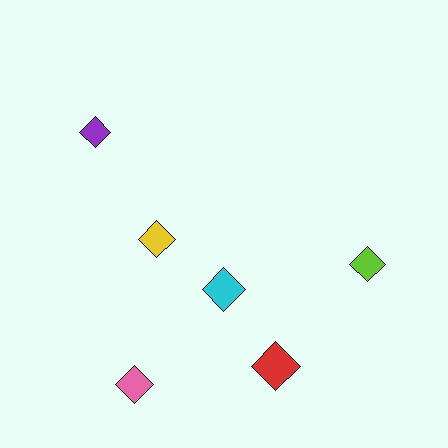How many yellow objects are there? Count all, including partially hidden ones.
There is 1 yellow object.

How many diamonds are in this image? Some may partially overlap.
There are 6 diamonds.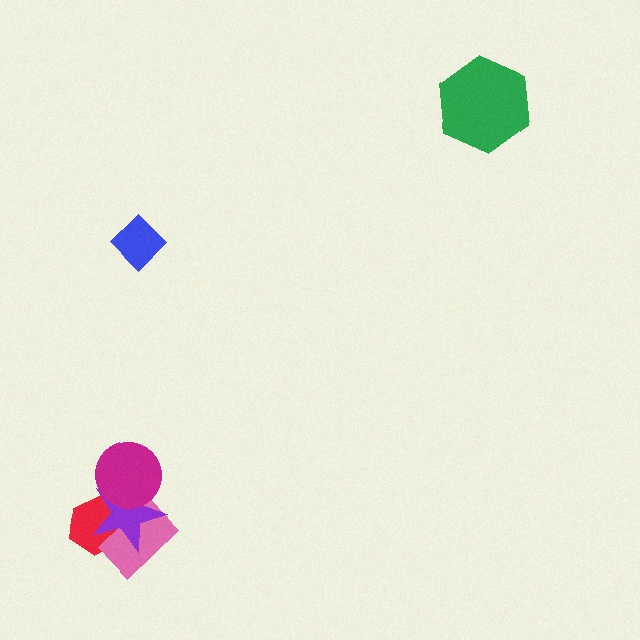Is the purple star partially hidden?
Yes, it is partially covered by another shape.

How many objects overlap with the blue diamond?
0 objects overlap with the blue diamond.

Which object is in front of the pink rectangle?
The purple star is in front of the pink rectangle.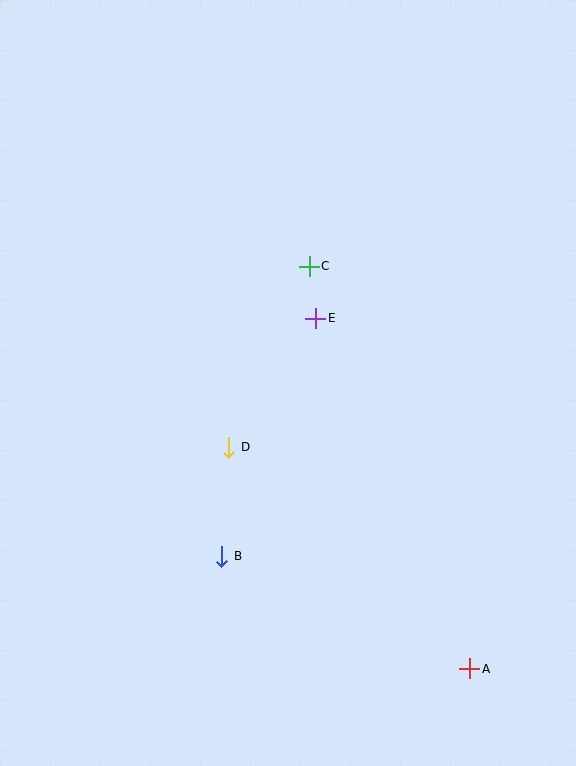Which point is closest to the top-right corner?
Point C is closest to the top-right corner.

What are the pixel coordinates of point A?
Point A is at (470, 669).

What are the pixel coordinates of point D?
Point D is at (229, 447).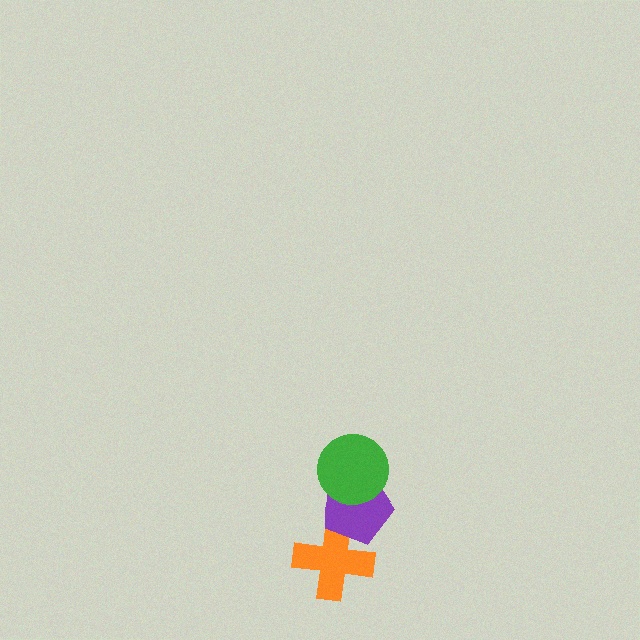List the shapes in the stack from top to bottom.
From top to bottom: the green circle, the purple pentagon, the orange cross.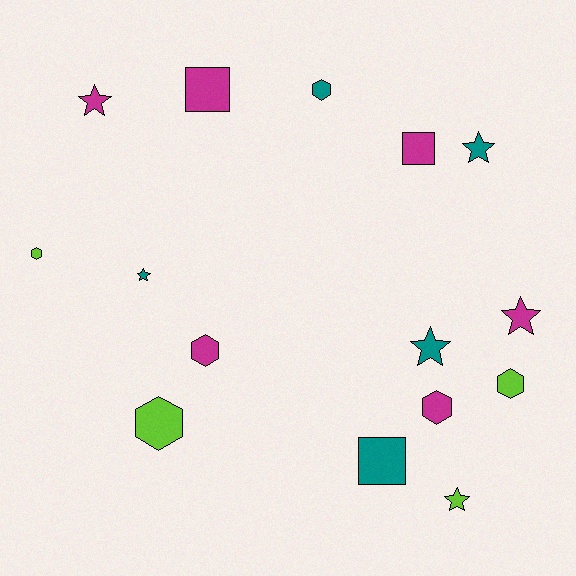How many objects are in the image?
There are 15 objects.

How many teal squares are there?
There is 1 teal square.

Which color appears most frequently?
Magenta, with 6 objects.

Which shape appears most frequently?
Hexagon, with 6 objects.